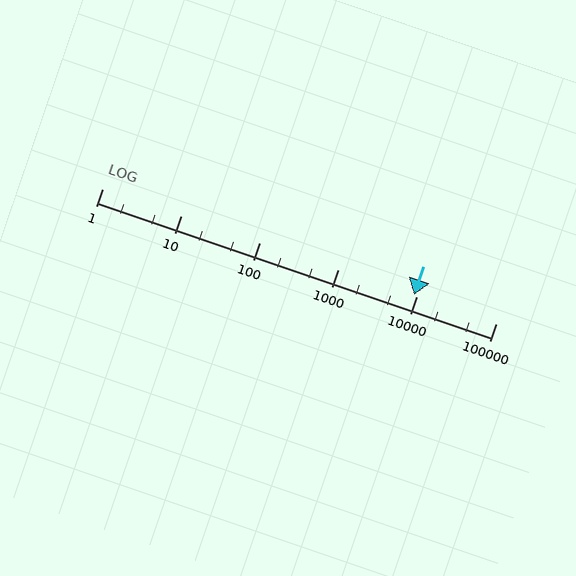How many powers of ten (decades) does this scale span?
The scale spans 5 decades, from 1 to 100000.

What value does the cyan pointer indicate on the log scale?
The pointer indicates approximately 9200.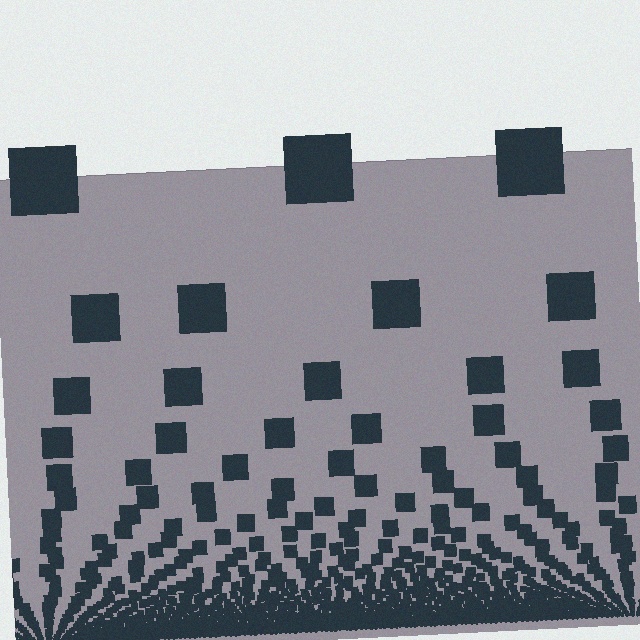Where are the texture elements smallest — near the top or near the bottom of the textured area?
Near the bottom.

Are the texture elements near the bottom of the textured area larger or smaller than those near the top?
Smaller. The gradient is inverted — elements near the bottom are smaller and denser.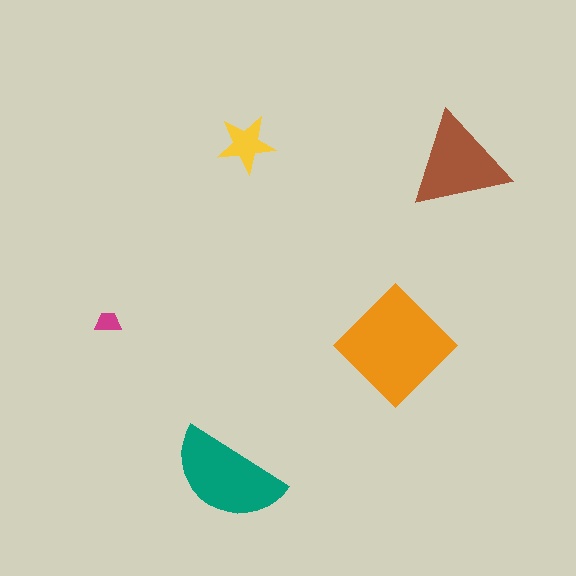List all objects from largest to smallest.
The orange diamond, the teal semicircle, the brown triangle, the yellow star, the magenta trapezoid.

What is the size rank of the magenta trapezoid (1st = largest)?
5th.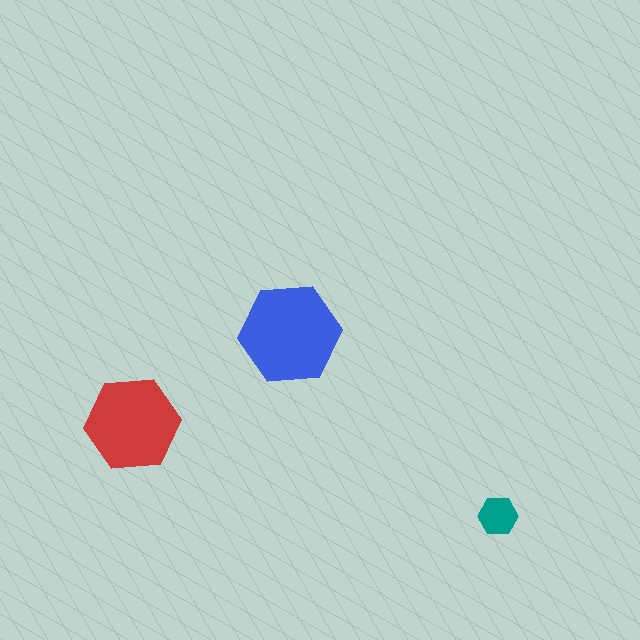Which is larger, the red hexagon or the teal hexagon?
The red one.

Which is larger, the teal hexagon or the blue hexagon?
The blue one.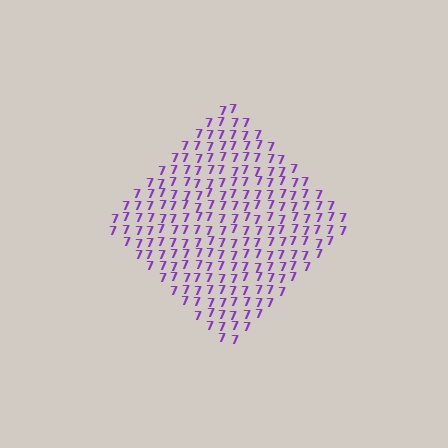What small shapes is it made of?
It is made of small digit 7's.